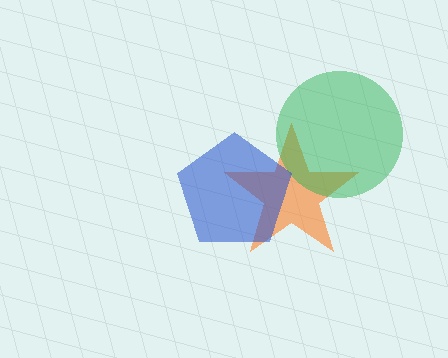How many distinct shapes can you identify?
There are 3 distinct shapes: an orange star, a green circle, a blue pentagon.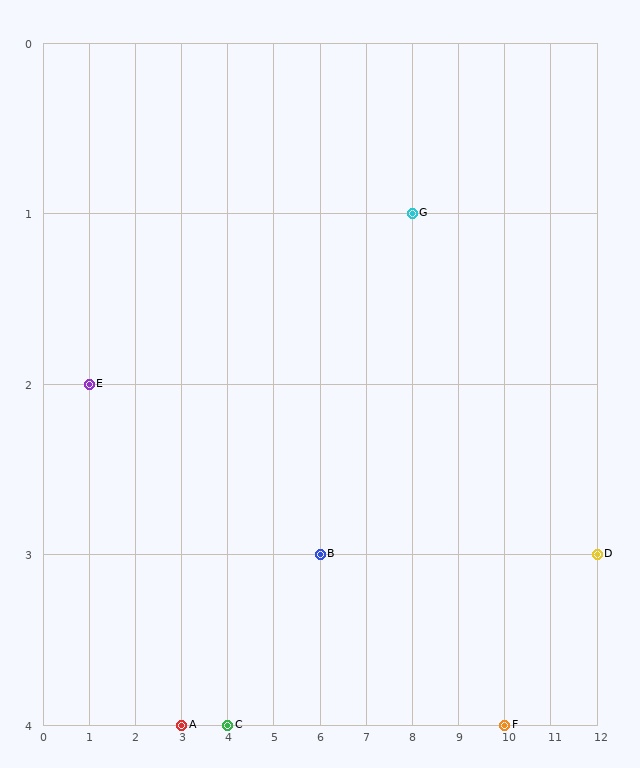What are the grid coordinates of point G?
Point G is at grid coordinates (8, 1).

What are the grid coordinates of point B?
Point B is at grid coordinates (6, 3).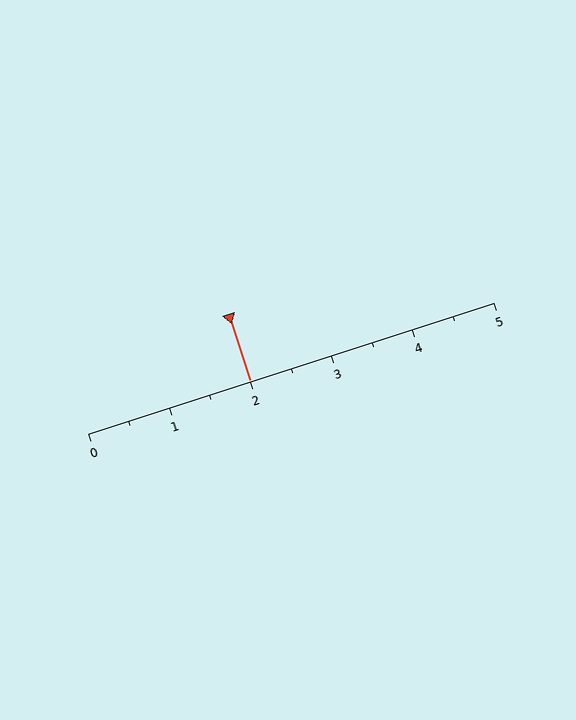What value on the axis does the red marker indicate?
The marker indicates approximately 2.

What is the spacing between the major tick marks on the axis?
The major ticks are spaced 1 apart.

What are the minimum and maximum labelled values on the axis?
The axis runs from 0 to 5.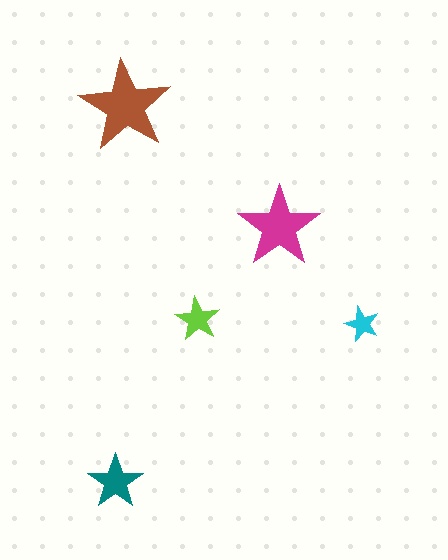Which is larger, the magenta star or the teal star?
The magenta one.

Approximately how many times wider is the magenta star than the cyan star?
About 2.5 times wider.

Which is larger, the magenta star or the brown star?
The brown one.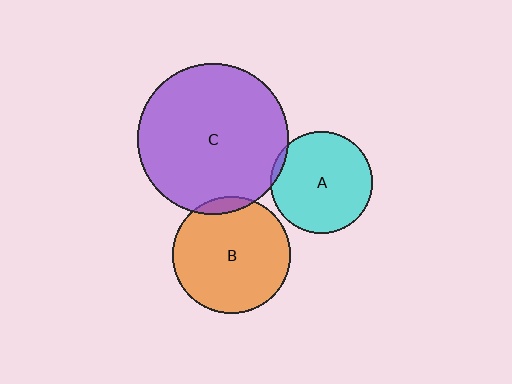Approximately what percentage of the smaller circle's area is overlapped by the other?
Approximately 5%.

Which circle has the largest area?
Circle C (purple).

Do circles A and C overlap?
Yes.